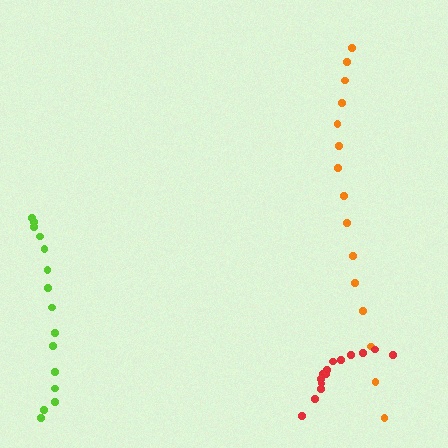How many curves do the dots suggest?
There are 3 distinct paths.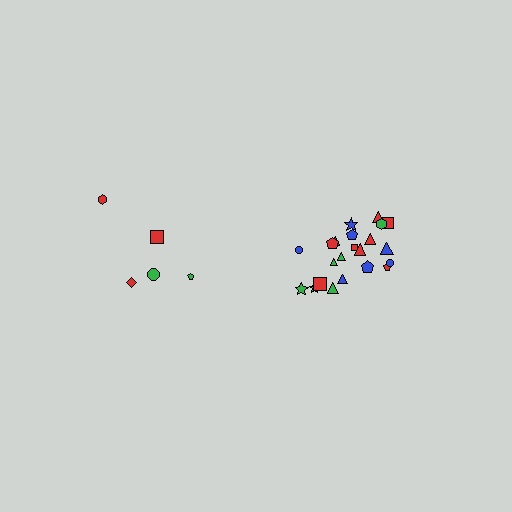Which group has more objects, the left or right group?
The right group.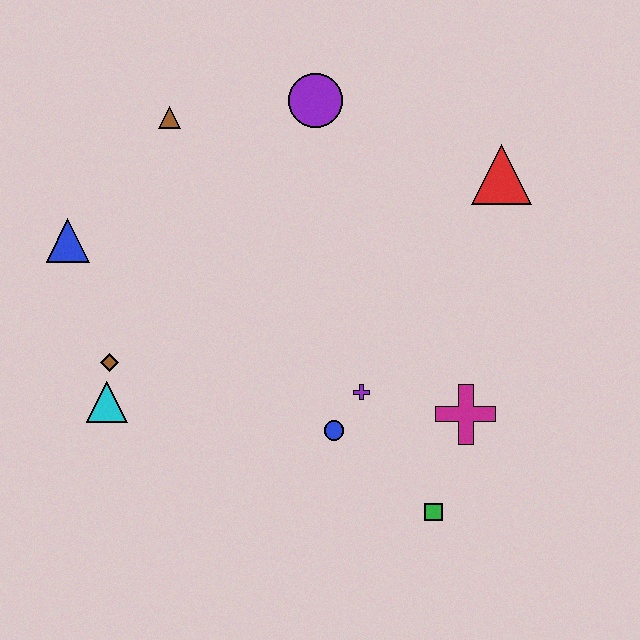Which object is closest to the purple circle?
The brown triangle is closest to the purple circle.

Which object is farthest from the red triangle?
The cyan triangle is farthest from the red triangle.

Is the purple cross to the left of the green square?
Yes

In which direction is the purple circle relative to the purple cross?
The purple circle is above the purple cross.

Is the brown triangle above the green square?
Yes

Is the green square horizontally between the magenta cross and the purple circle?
Yes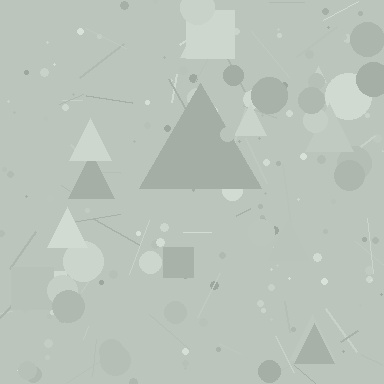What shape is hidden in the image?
A triangle is hidden in the image.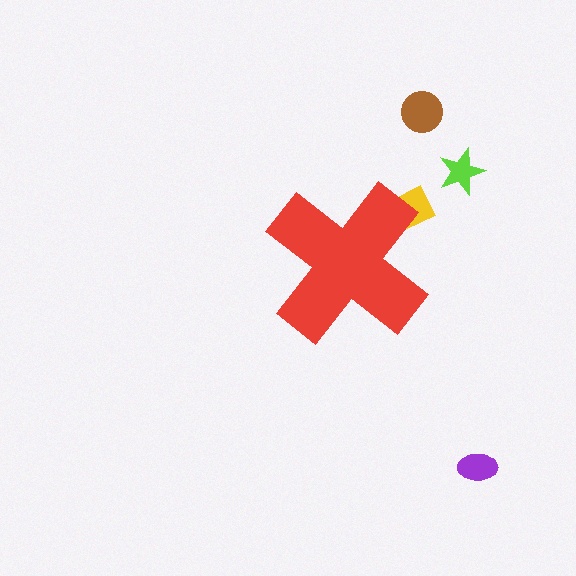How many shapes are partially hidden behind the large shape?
1 shape is partially hidden.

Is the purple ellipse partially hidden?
No, the purple ellipse is fully visible.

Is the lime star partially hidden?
No, the lime star is fully visible.